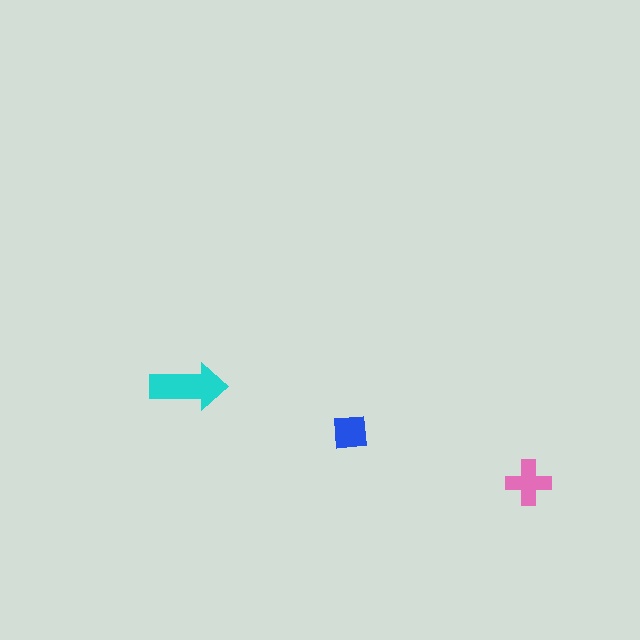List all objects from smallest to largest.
The blue square, the pink cross, the cyan arrow.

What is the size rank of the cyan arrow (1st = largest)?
1st.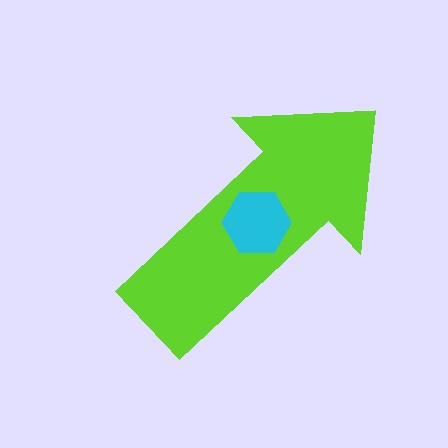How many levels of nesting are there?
2.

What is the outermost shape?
The lime arrow.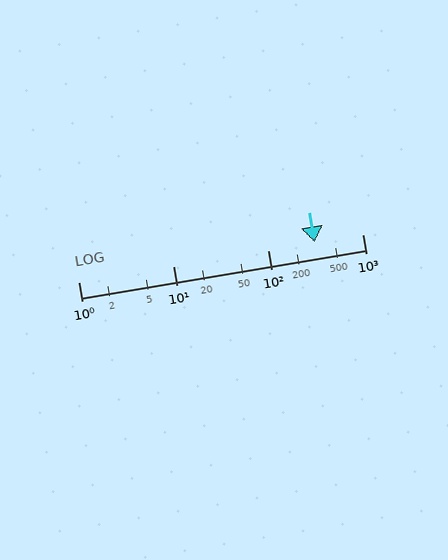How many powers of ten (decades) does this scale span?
The scale spans 3 decades, from 1 to 1000.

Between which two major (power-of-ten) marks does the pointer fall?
The pointer is between 100 and 1000.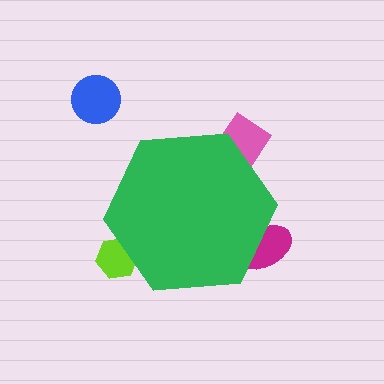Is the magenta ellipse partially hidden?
Yes, the magenta ellipse is partially hidden behind the green hexagon.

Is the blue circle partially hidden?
No, the blue circle is fully visible.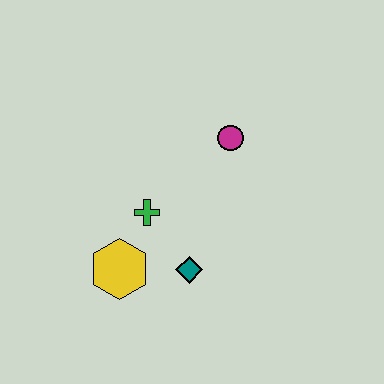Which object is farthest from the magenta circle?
The yellow hexagon is farthest from the magenta circle.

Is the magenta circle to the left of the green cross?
No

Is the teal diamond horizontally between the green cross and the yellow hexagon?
No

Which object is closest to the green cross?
The yellow hexagon is closest to the green cross.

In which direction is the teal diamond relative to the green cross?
The teal diamond is below the green cross.